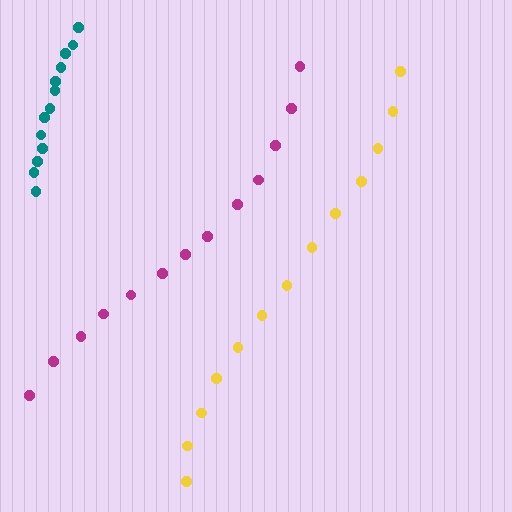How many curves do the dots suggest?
There are 3 distinct paths.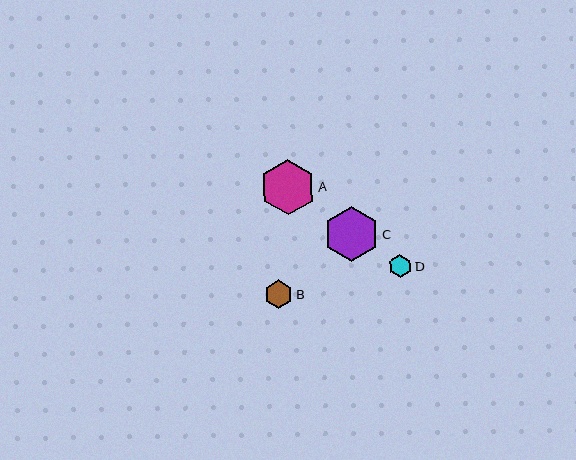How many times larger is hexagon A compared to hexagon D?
Hexagon A is approximately 2.4 times the size of hexagon D.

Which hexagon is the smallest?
Hexagon D is the smallest with a size of approximately 23 pixels.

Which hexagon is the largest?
Hexagon A is the largest with a size of approximately 56 pixels.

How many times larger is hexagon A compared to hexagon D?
Hexagon A is approximately 2.4 times the size of hexagon D.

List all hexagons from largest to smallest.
From largest to smallest: A, C, B, D.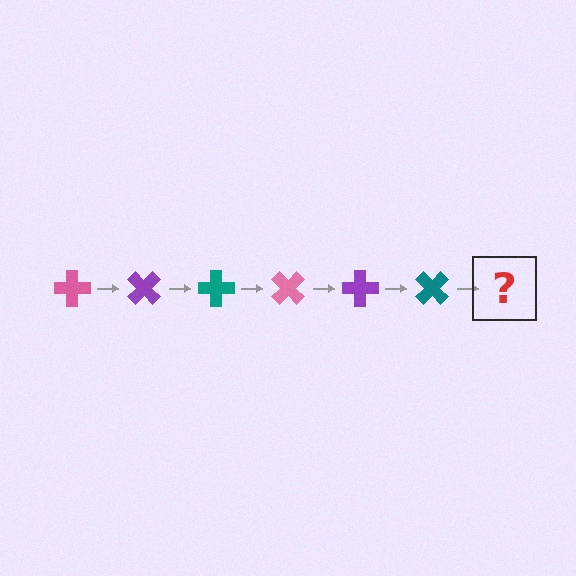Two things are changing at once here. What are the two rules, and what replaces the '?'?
The two rules are that it rotates 45 degrees each step and the color cycles through pink, purple, and teal. The '?' should be a pink cross, rotated 270 degrees from the start.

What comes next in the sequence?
The next element should be a pink cross, rotated 270 degrees from the start.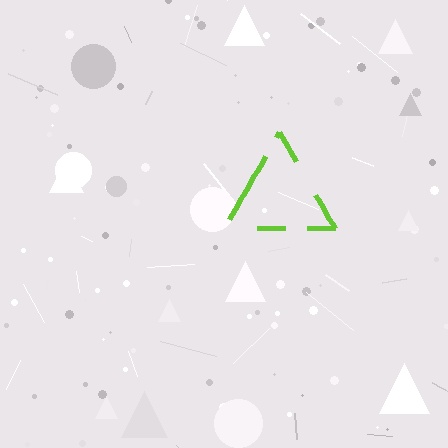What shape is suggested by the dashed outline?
The dashed outline suggests a triangle.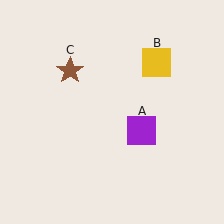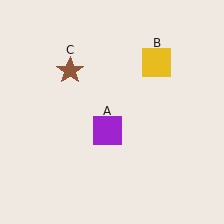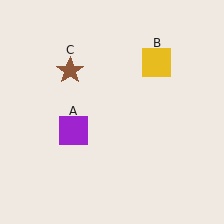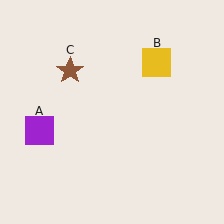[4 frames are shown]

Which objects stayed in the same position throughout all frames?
Yellow square (object B) and brown star (object C) remained stationary.